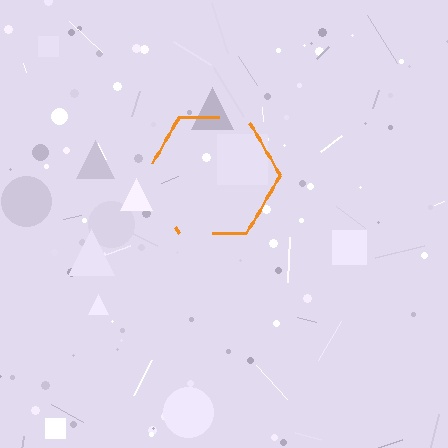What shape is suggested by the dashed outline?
The dashed outline suggests a hexagon.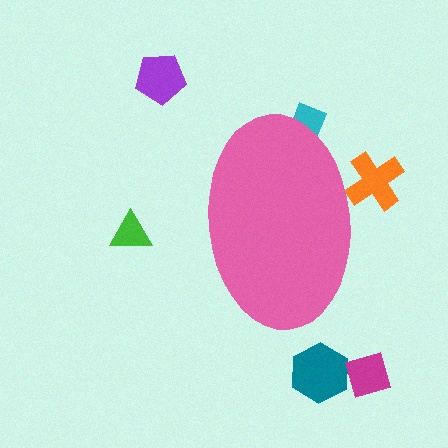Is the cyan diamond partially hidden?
Yes, the cyan diamond is partially hidden behind the pink ellipse.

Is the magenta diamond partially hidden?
No, the magenta diamond is fully visible.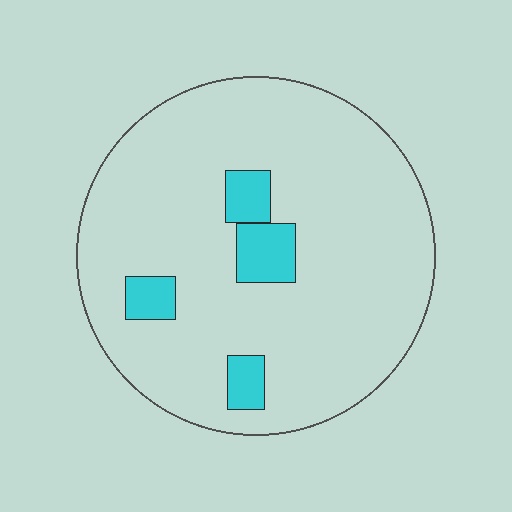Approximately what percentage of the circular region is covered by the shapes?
Approximately 10%.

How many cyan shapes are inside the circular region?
4.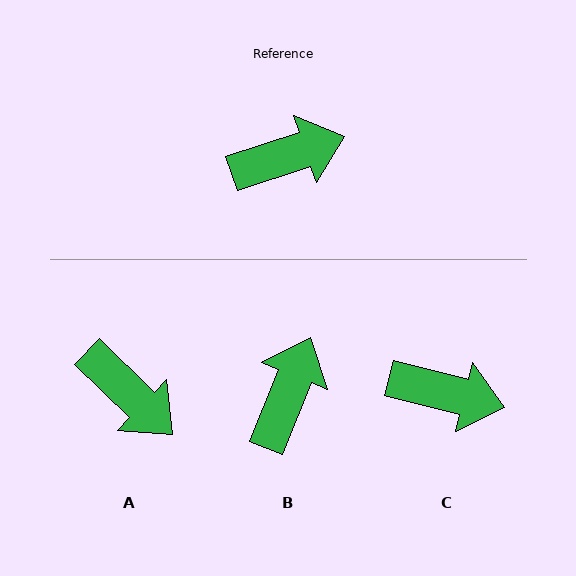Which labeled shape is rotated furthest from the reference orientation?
A, about 62 degrees away.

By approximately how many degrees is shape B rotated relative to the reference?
Approximately 50 degrees counter-clockwise.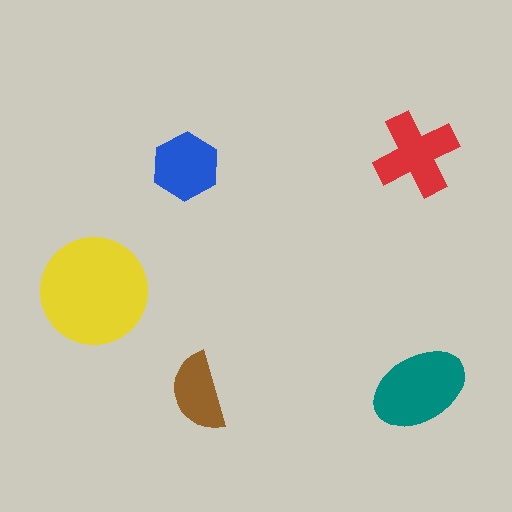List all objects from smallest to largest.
The brown semicircle, the blue hexagon, the red cross, the teal ellipse, the yellow circle.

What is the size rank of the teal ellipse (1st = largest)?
2nd.